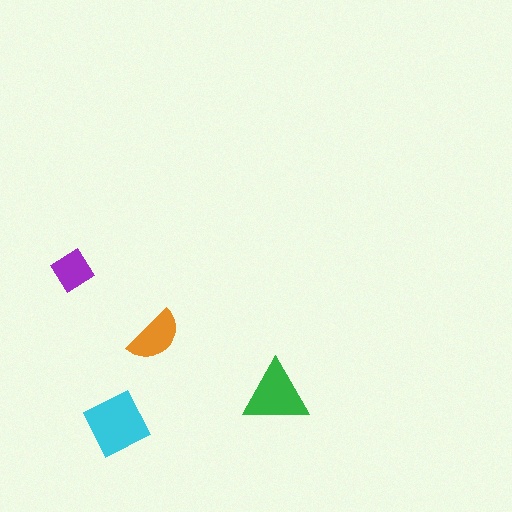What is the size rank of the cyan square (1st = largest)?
1st.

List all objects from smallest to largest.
The purple diamond, the orange semicircle, the green triangle, the cyan square.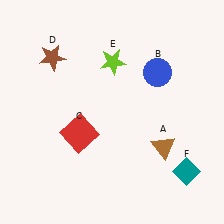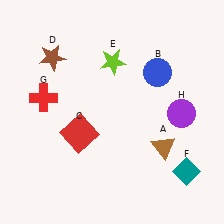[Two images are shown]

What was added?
A red cross (G), a purple circle (H) were added in Image 2.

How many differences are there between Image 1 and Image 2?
There are 2 differences between the two images.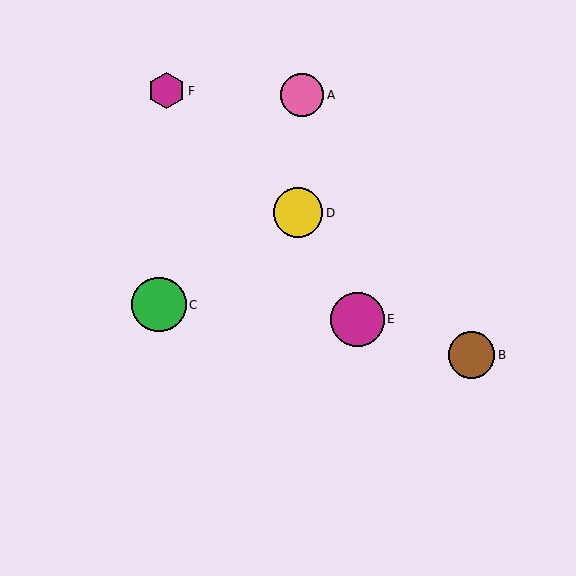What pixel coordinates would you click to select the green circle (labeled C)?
Click at (159, 305) to select the green circle C.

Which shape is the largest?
The green circle (labeled C) is the largest.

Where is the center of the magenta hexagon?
The center of the magenta hexagon is at (166, 91).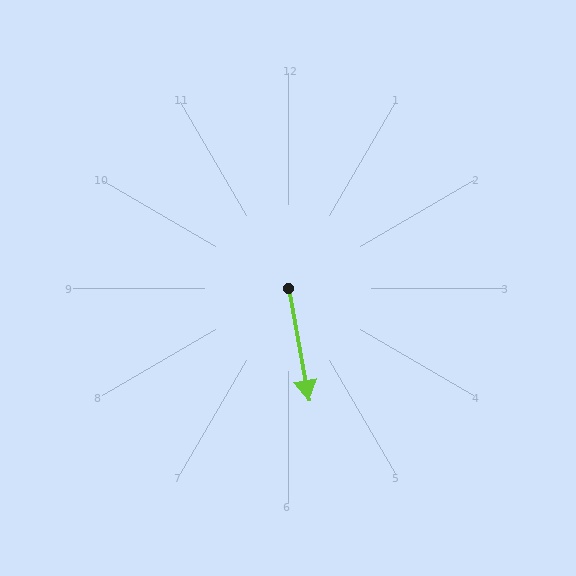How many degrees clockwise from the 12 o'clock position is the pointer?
Approximately 170 degrees.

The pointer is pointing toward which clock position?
Roughly 6 o'clock.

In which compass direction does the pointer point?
South.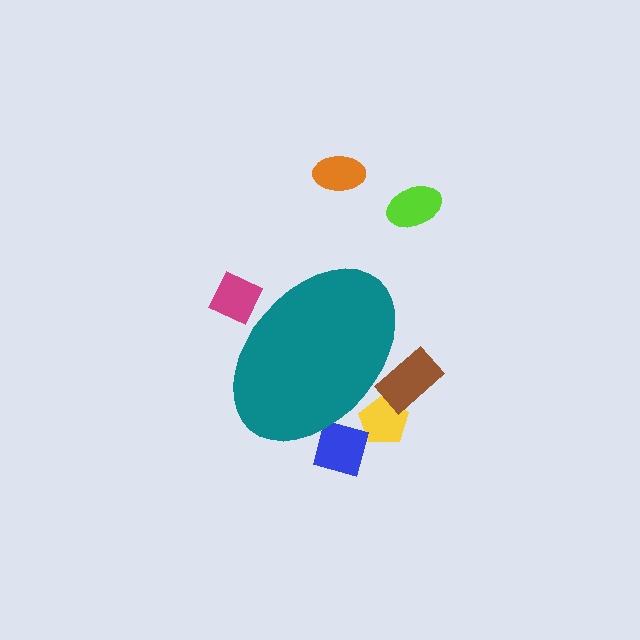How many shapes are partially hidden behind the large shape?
4 shapes are partially hidden.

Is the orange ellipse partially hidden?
No, the orange ellipse is fully visible.